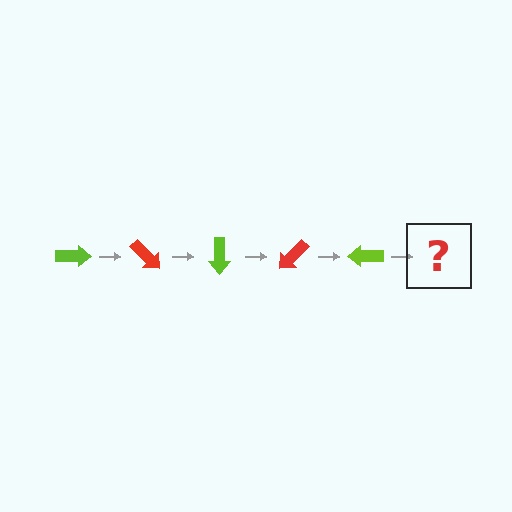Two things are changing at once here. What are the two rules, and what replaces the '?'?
The two rules are that it rotates 45 degrees each step and the color cycles through lime and red. The '?' should be a red arrow, rotated 225 degrees from the start.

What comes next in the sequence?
The next element should be a red arrow, rotated 225 degrees from the start.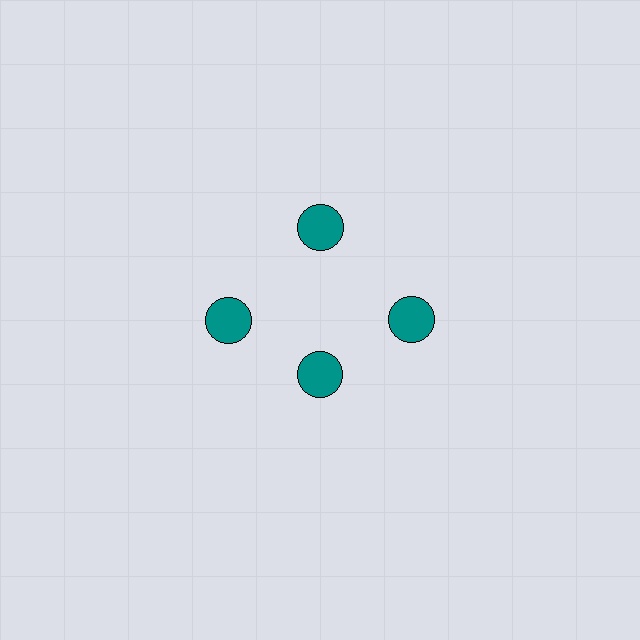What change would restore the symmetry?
The symmetry would be restored by moving it outward, back onto the ring so that all 4 circles sit at equal angles and equal distance from the center.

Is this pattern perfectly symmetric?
No. The 4 teal circles are arranged in a ring, but one element near the 6 o'clock position is pulled inward toward the center, breaking the 4-fold rotational symmetry.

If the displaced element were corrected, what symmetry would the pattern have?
It would have 4-fold rotational symmetry — the pattern would map onto itself every 90 degrees.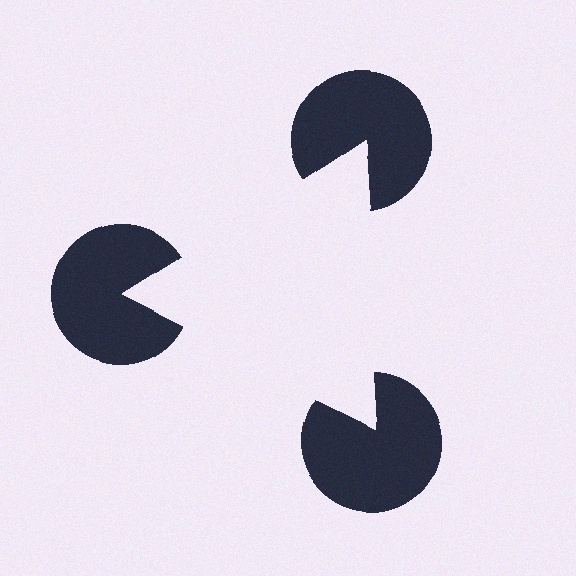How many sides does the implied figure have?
3 sides.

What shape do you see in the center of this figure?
An illusory triangle — its edges are inferred from the aligned wedge cuts in the pac-man discs, not physically drawn.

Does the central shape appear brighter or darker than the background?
It typically appears slightly brighter than the background, even though no actual brightness change is drawn.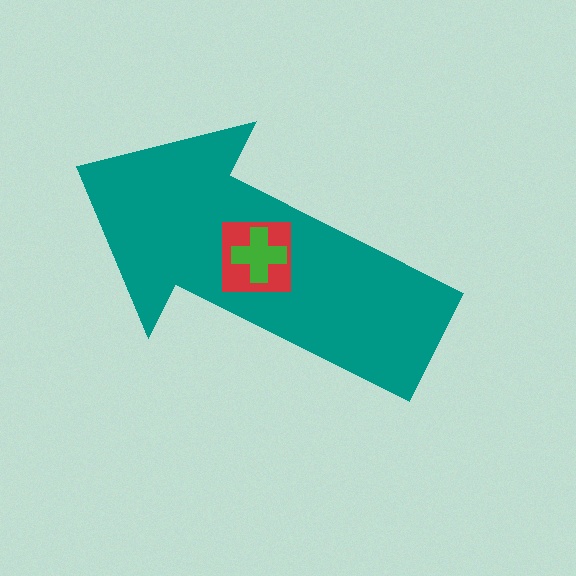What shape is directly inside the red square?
The green cross.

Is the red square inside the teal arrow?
Yes.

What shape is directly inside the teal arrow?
The red square.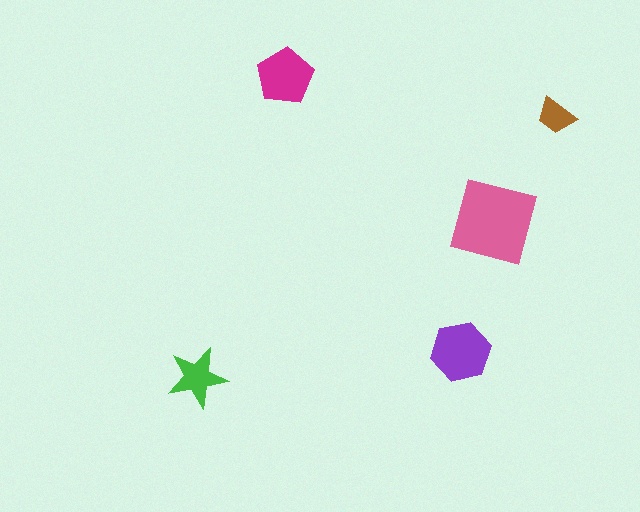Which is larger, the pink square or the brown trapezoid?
The pink square.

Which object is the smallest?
The brown trapezoid.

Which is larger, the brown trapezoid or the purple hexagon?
The purple hexagon.